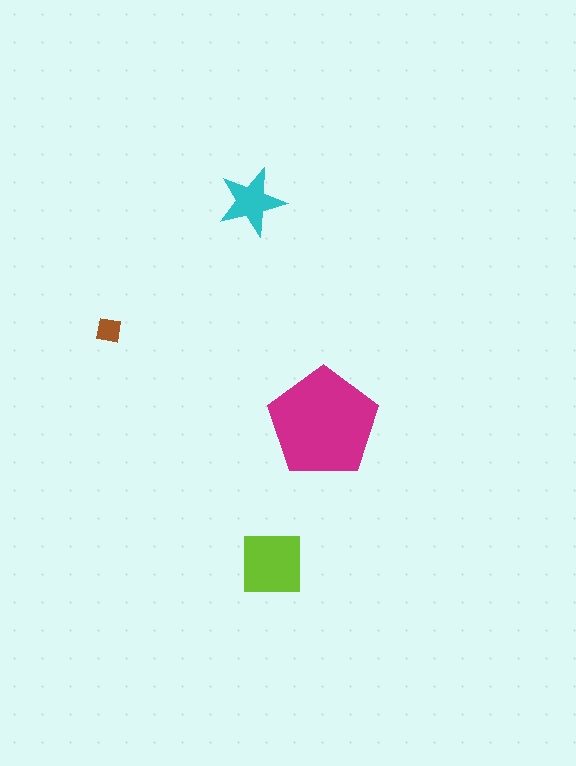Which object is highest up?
The cyan star is topmost.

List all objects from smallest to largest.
The brown square, the cyan star, the lime square, the magenta pentagon.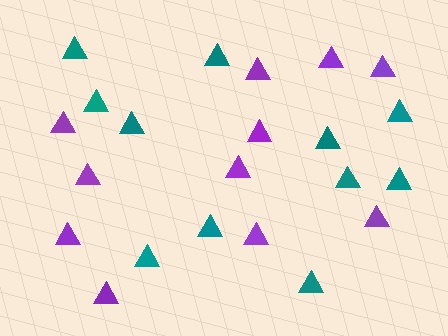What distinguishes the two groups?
There are 2 groups: one group of purple triangles (11) and one group of teal triangles (11).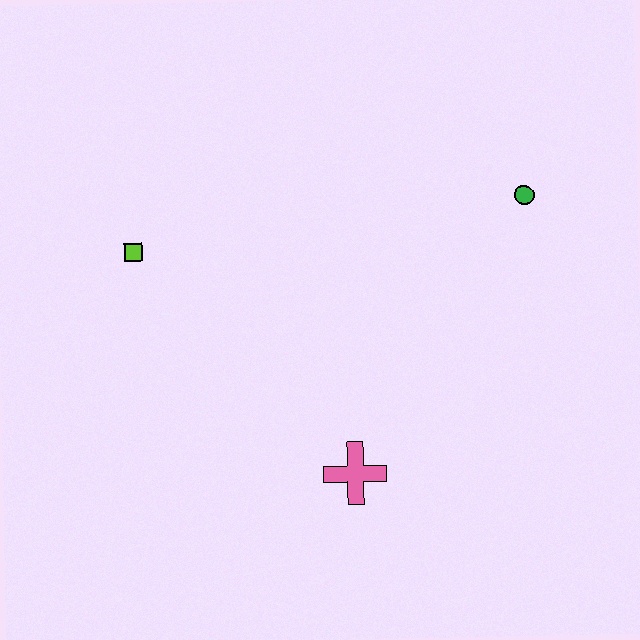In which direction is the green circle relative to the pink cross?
The green circle is above the pink cross.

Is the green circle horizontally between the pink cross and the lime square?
No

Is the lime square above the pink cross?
Yes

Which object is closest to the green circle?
The pink cross is closest to the green circle.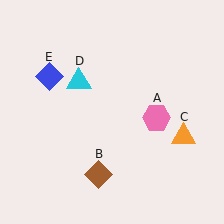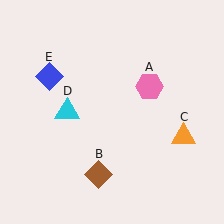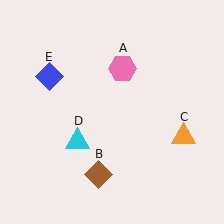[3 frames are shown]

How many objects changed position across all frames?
2 objects changed position: pink hexagon (object A), cyan triangle (object D).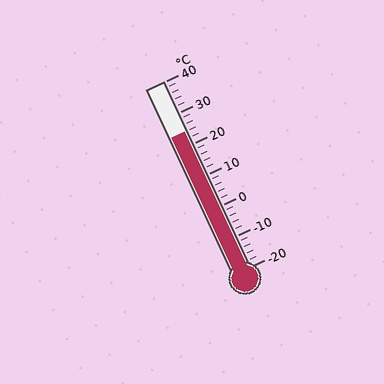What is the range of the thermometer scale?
The thermometer scale ranges from -20°C to 40°C.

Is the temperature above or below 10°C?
The temperature is above 10°C.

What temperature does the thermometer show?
The thermometer shows approximately 24°C.